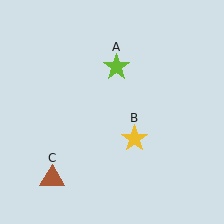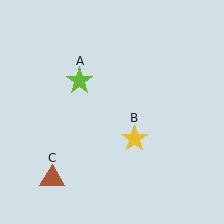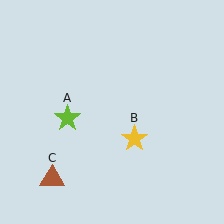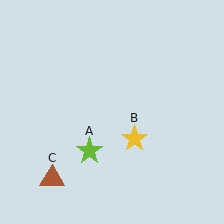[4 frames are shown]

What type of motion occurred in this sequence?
The lime star (object A) rotated counterclockwise around the center of the scene.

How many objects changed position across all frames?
1 object changed position: lime star (object A).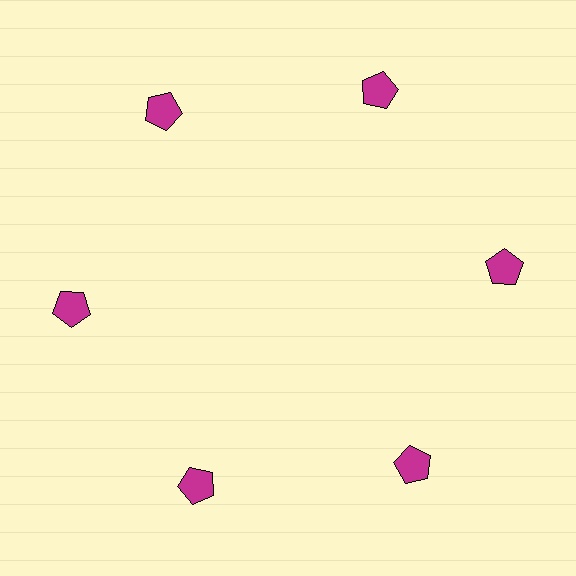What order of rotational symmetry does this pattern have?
This pattern has 6-fold rotational symmetry.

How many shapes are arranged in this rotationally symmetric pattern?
There are 6 shapes, arranged in 6 groups of 1.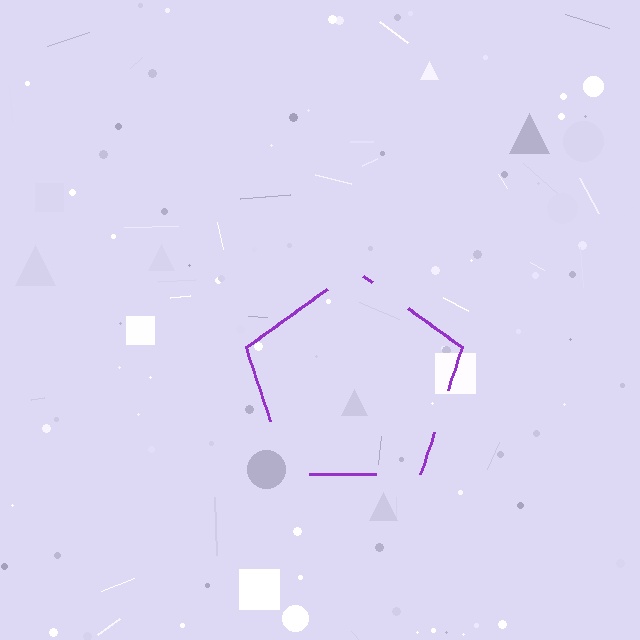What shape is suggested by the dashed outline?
The dashed outline suggests a pentagon.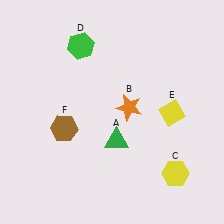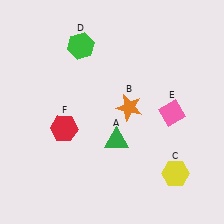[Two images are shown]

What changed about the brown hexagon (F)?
In Image 1, F is brown. In Image 2, it changed to red.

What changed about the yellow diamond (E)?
In Image 1, E is yellow. In Image 2, it changed to pink.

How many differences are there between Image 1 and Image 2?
There are 2 differences between the two images.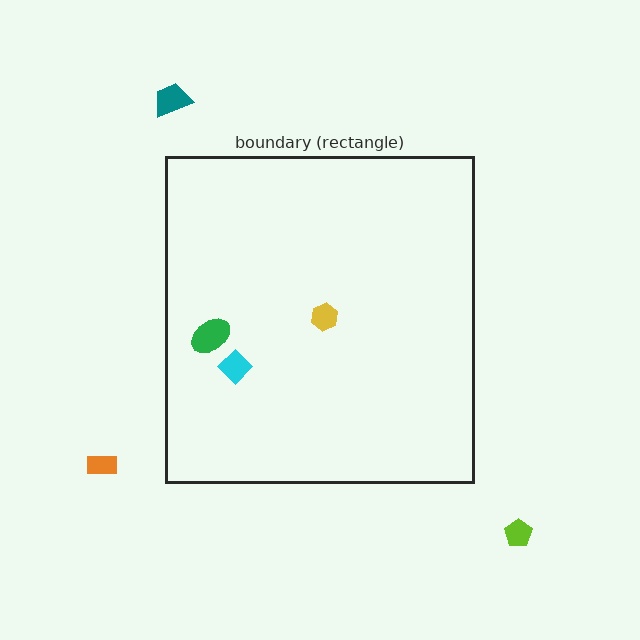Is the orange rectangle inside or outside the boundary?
Outside.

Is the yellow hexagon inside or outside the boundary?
Inside.